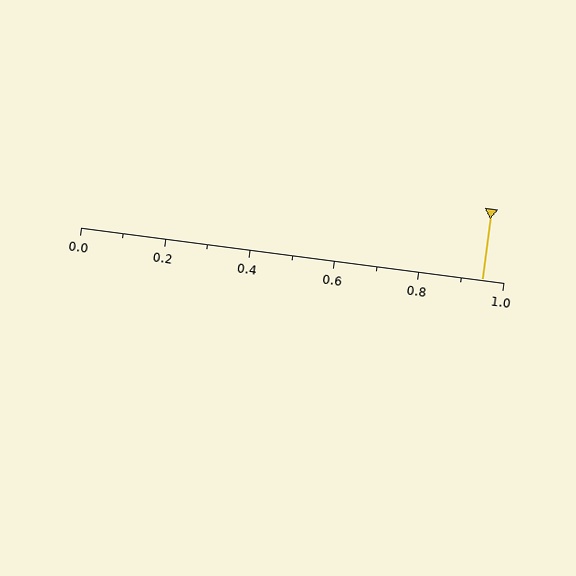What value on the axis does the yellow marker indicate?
The marker indicates approximately 0.95.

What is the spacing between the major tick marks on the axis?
The major ticks are spaced 0.2 apart.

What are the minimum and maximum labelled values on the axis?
The axis runs from 0.0 to 1.0.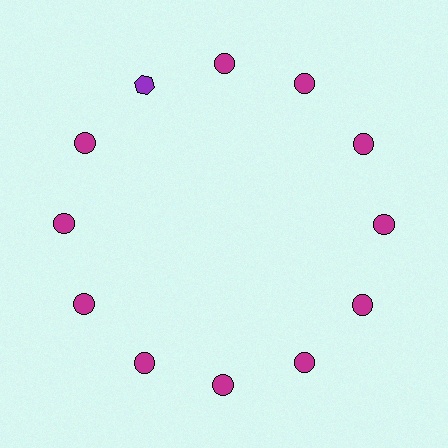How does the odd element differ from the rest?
It differs in both color (purple instead of magenta) and shape (hexagon instead of circle).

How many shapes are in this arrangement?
There are 12 shapes arranged in a ring pattern.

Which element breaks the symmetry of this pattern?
The purple hexagon at roughly the 11 o'clock position breaks the symmetry. All other shapes are magenta circles.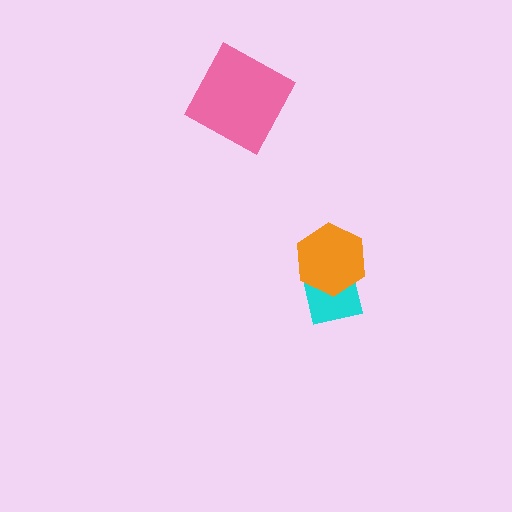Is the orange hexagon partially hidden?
No, no other shape covers it.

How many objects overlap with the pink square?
0 objects overlap with the pink square.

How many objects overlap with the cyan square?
1 object overlaps with the cyan square.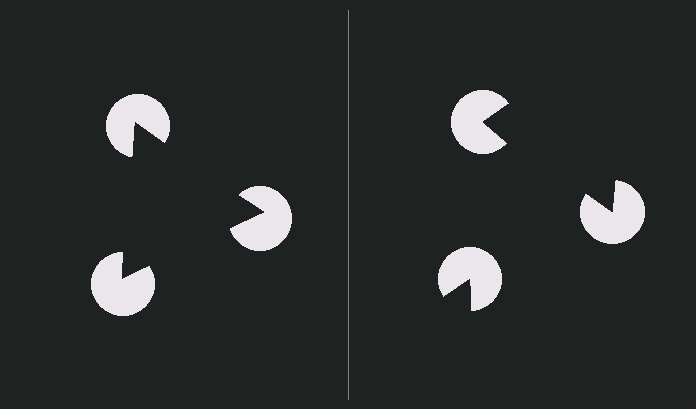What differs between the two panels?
The pac-man discs are positioned identically on both sides; only the wedge orientations differ. On the left they align to a triangle; on the right they are misaligned.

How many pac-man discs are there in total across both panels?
6 — 3 on each side.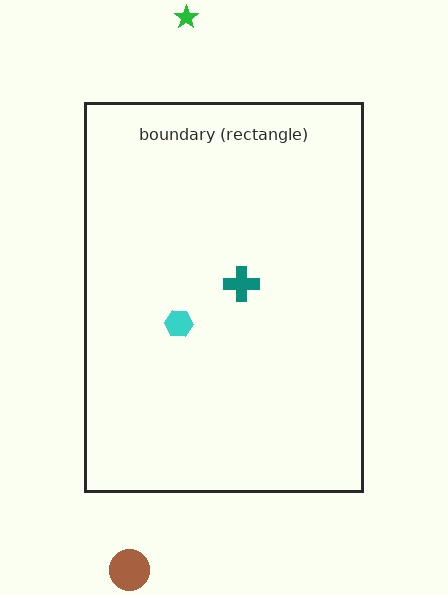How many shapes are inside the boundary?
2 inside, 2 outside.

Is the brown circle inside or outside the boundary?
Outside.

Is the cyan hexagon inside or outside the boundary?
Inside.